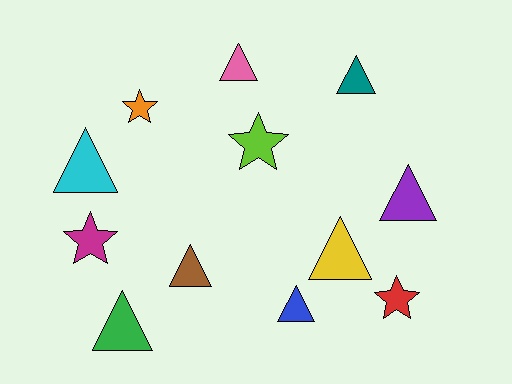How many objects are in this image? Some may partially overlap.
There are 12 objects.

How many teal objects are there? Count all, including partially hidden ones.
There is 1 teal object.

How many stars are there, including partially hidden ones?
There are 4 stars.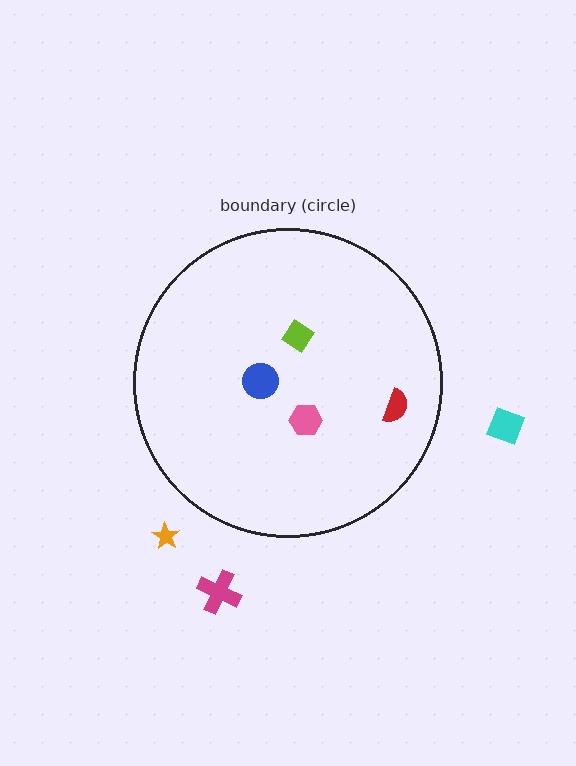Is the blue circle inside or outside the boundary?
Inside.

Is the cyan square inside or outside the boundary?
Outside.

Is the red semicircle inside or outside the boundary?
Inside.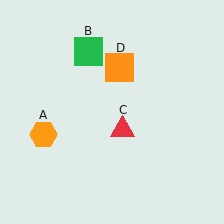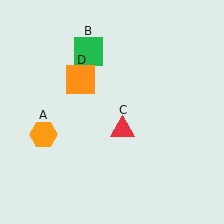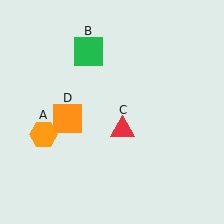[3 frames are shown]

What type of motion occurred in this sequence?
The orange square (object D) rotated counterclockwise around the center of the scene.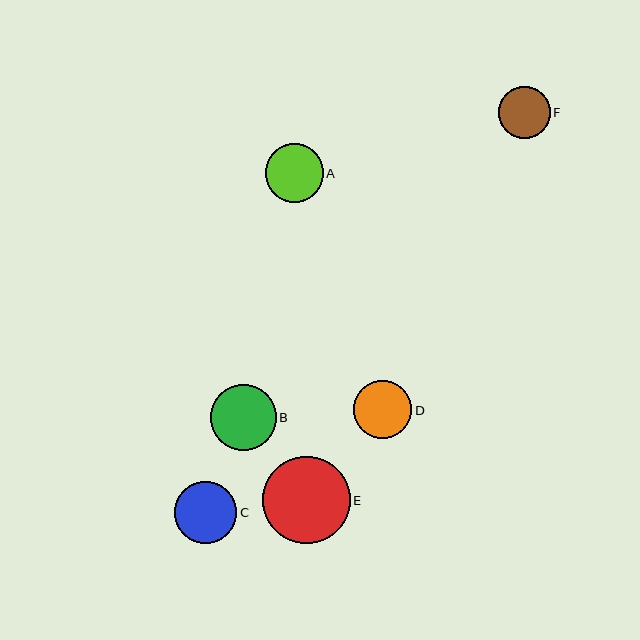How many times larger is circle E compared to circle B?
Circle E is approximately 1.3 times the size of circle B.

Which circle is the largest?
Circle E is the largest with a size of approximately 88 pixels.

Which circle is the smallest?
Circle F is the smallest with a size of approximately 52 pixels.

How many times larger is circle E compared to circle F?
Circle E is approximately 1.7 times the size of circle F.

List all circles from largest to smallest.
From largest to smallest: E, B, C, A, D, F.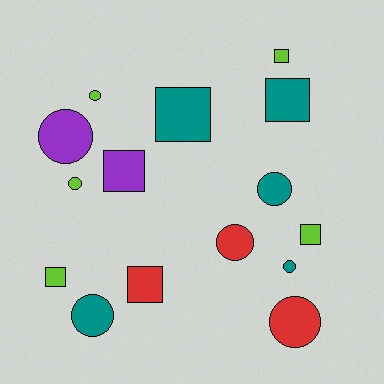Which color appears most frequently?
Teal, with 5 objects.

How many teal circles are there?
There are 3 teal circles.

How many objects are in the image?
There are 15 objects.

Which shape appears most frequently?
Circle, with 8 objects.